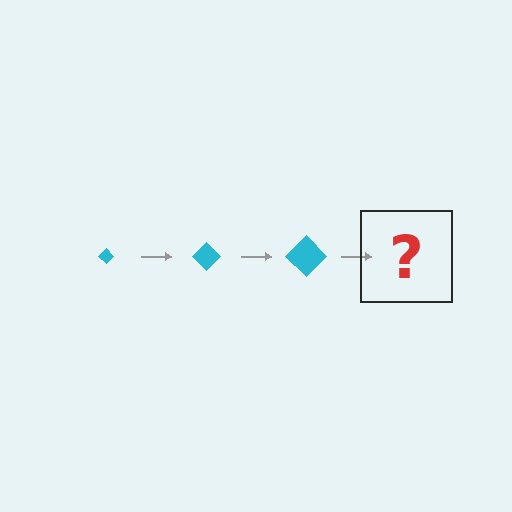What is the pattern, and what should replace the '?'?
The pattern is that the diamond gets progressively larger each step. The '?' should be a cyan diamond, larger than the previous one.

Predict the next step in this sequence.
The next step is a cyan diamond, larger than the previous one.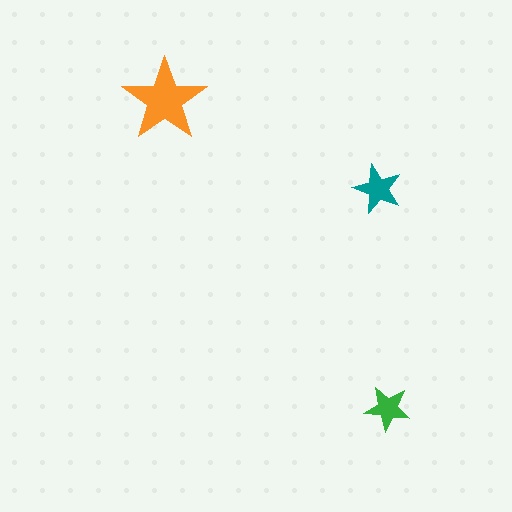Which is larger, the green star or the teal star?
The teal one.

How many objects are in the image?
There are 3 objects in the image.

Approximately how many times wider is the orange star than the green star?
About 2 times wider.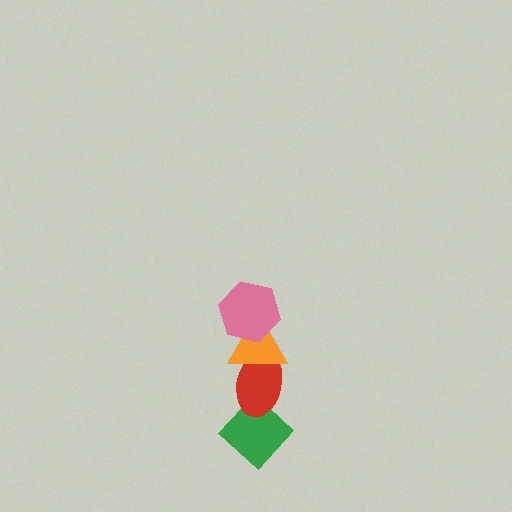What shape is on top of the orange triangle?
The pink hexagon is on top of the orange triangle.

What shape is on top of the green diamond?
The red ellipse is on top of the green diamond.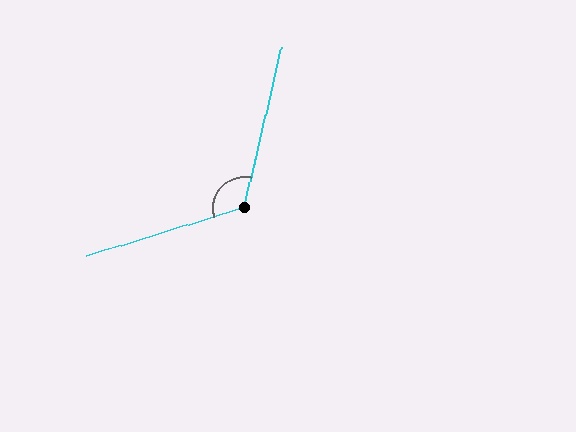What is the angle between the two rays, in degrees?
Approximately 120 degrees.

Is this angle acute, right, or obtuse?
It is obtuse.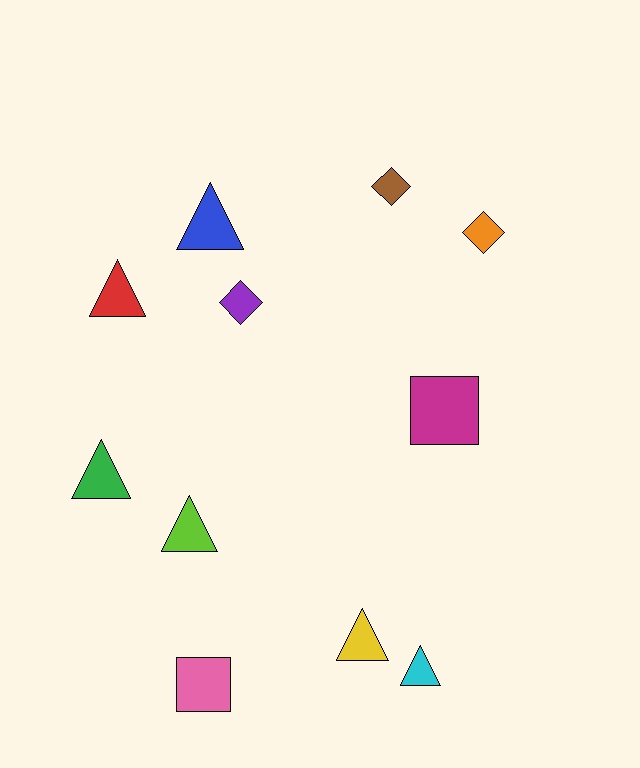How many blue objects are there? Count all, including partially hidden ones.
There is 1 blue object.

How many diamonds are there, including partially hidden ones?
There are 3 diamonds.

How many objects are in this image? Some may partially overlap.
There are 11 objects.